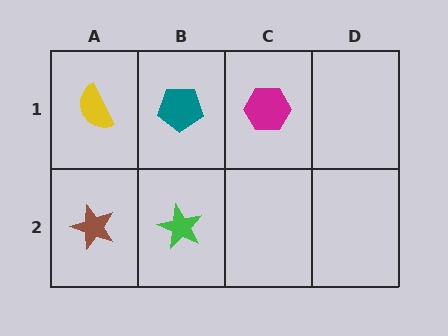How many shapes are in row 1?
3 shapes.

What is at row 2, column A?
A brown star.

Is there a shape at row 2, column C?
No, that cell is empty.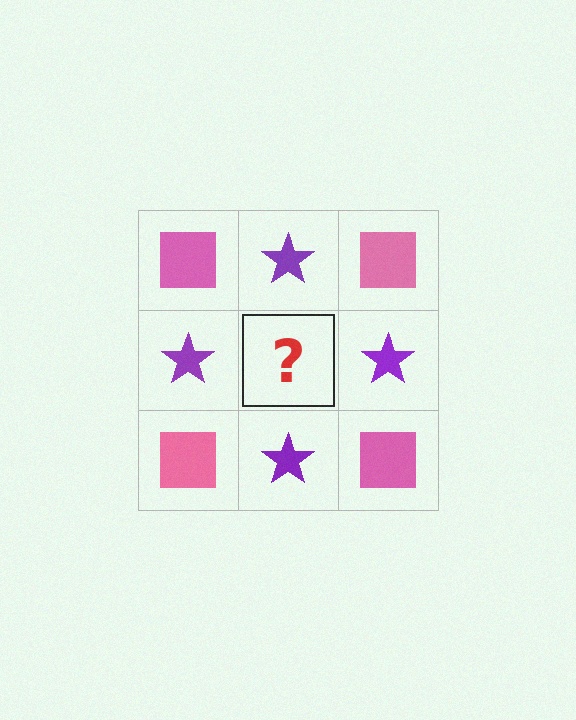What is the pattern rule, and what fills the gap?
The rule is that it alternates pink square and purple star in a checkerboard pattern. The gap should be filled with a pink square.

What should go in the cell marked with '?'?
The missing cell should contain a pink square.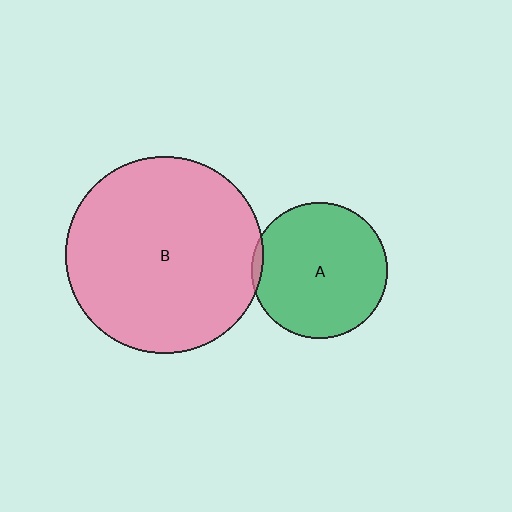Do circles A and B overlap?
Yes.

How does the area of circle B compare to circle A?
Approximately 2.1 times.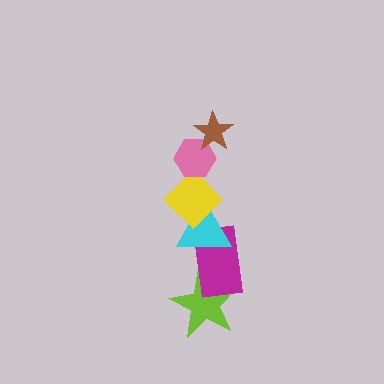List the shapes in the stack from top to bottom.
From top to bottom: the brown star, the pink hexagon, the yellow diamond, the cyan triangle, the magenta rectangle, the lime star.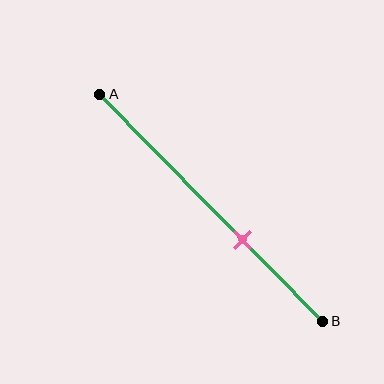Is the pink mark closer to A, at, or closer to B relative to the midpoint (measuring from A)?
The pink mark is closer to point B than the midpoint of segment AB.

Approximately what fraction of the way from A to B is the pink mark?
The pink mark is approximately 65% of the way from A to B.